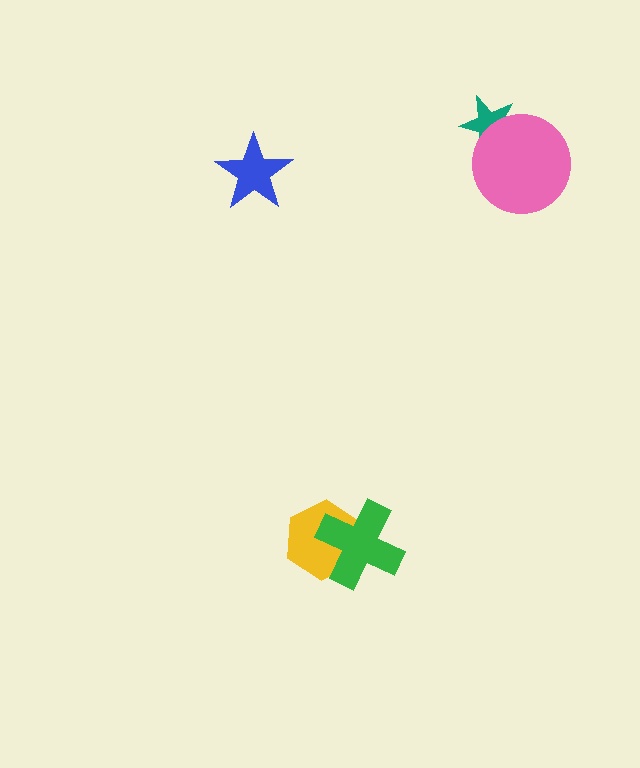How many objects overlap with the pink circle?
1 object overlaps with the pink circle.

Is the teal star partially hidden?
Yes, it is partially covered by another shape.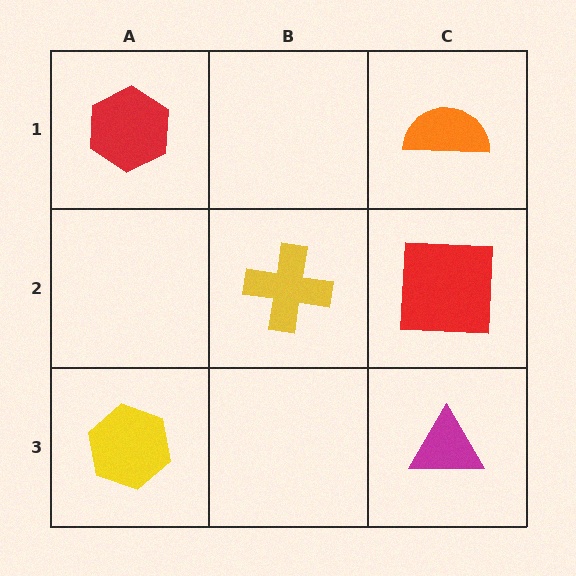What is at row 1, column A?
A red hexagon.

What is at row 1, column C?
An orange semicircle.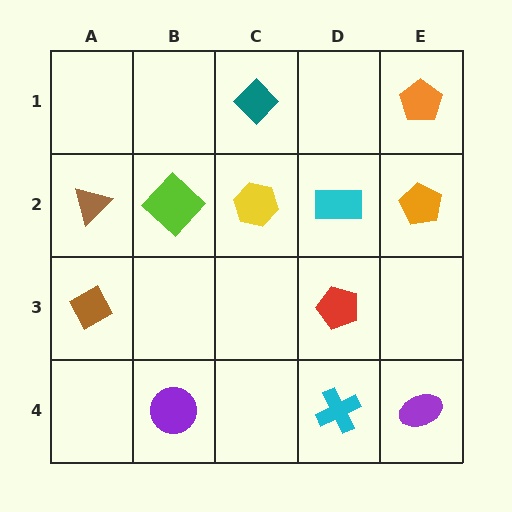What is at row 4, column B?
A purple circle.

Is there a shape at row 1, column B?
No, that cell is empty.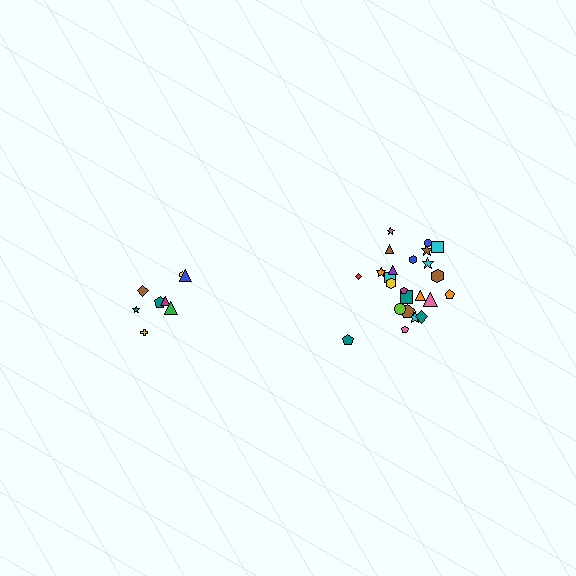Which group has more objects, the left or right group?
The right group.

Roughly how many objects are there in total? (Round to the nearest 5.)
Roughly 35 objects in total.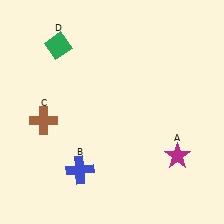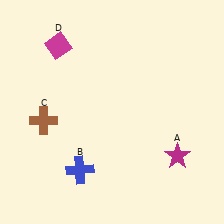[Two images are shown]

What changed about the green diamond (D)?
In Image 1, D is green. In Image 2, it changed to magenta.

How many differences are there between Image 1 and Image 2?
There is 1 difference between the two images.